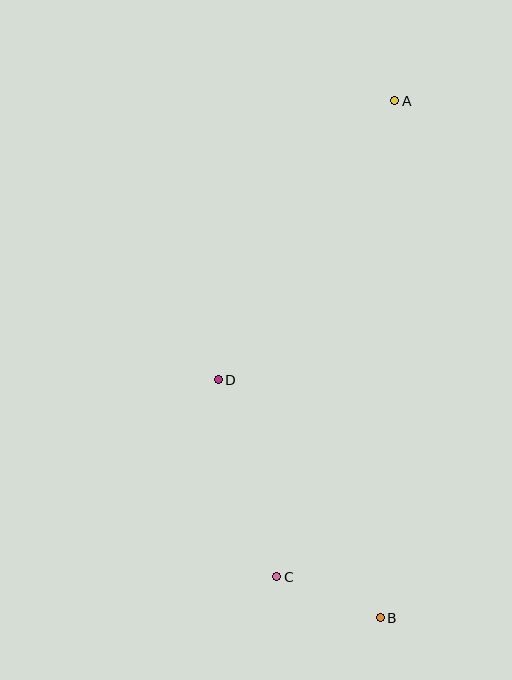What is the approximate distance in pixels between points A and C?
The distance between A and C is approximately 490 pixels.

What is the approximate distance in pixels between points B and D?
The distance between B and D is approximately 288 pixels.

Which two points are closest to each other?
Points B and C are closest to each other.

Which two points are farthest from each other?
Points A and B are farthest from each other.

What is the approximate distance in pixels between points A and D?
The distance between A and D is approximately 330 pixels.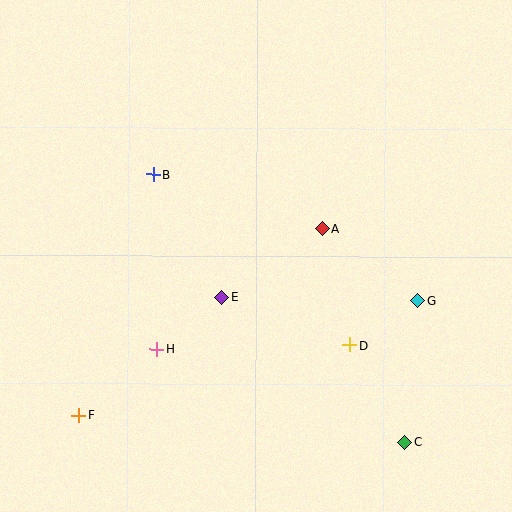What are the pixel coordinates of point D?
Point D is at (349, 345).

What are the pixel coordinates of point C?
Point C is at (405, 442).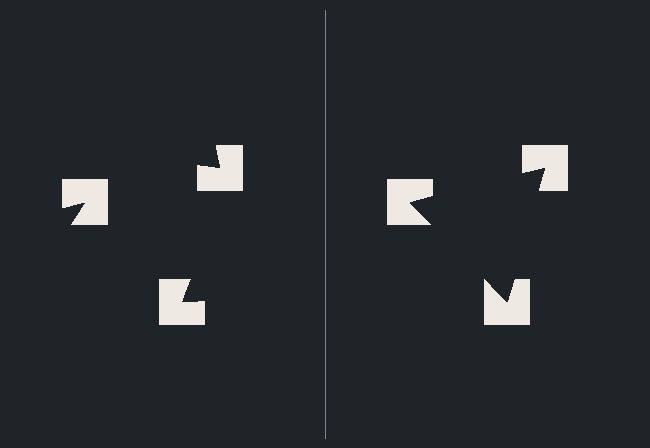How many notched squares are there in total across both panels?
6 — 3 on each side.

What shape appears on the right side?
An illusory triangle.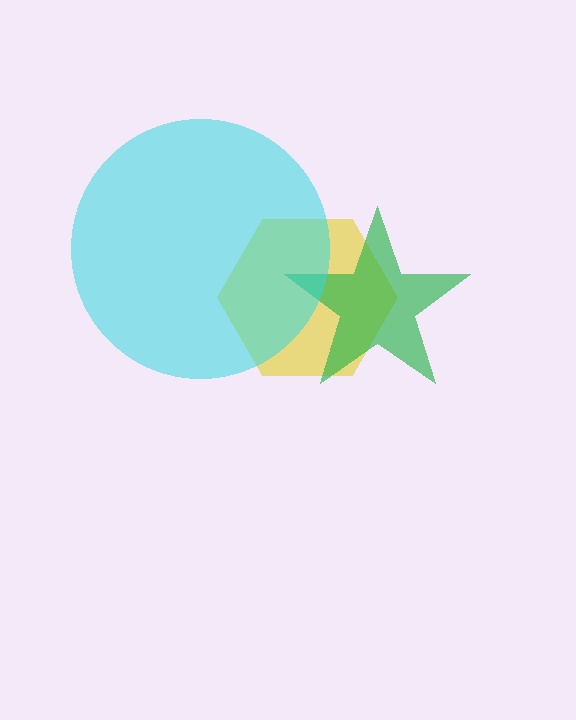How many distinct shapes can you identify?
There are 3 distinct shapes: a yellow hexagon, a green star, a cyan circle.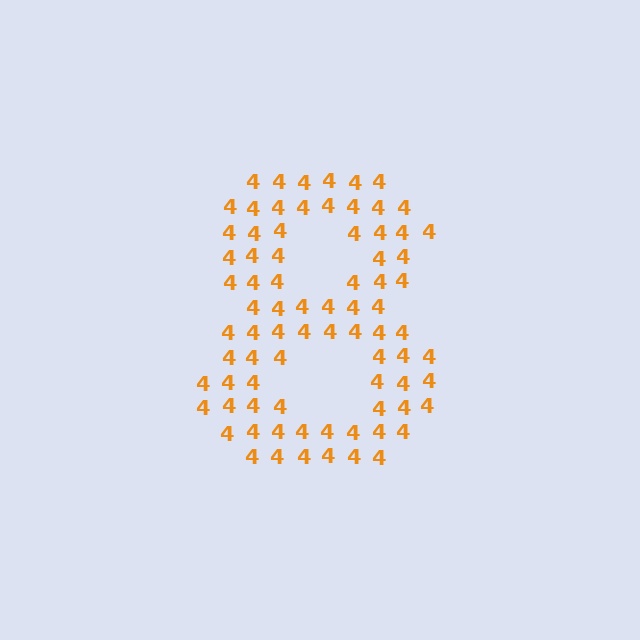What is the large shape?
The large shape is the digit 8.